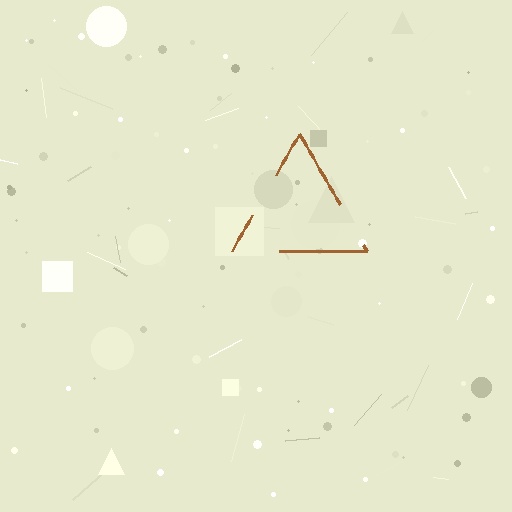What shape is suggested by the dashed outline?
The dashed outline suggests a triangle.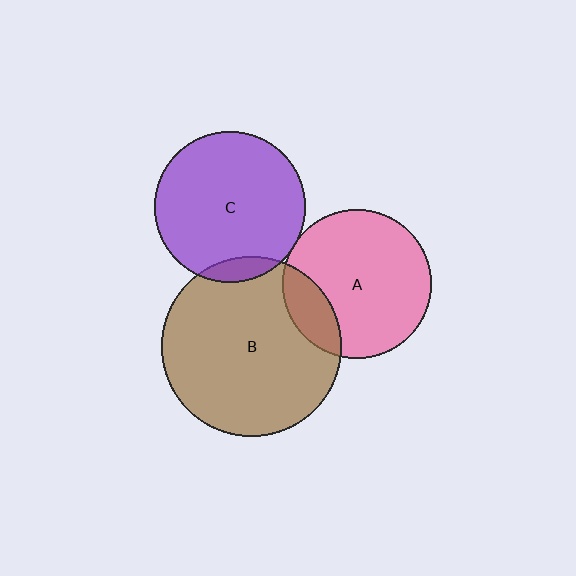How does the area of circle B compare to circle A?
Approximately 1.5 times.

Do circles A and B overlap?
Yes.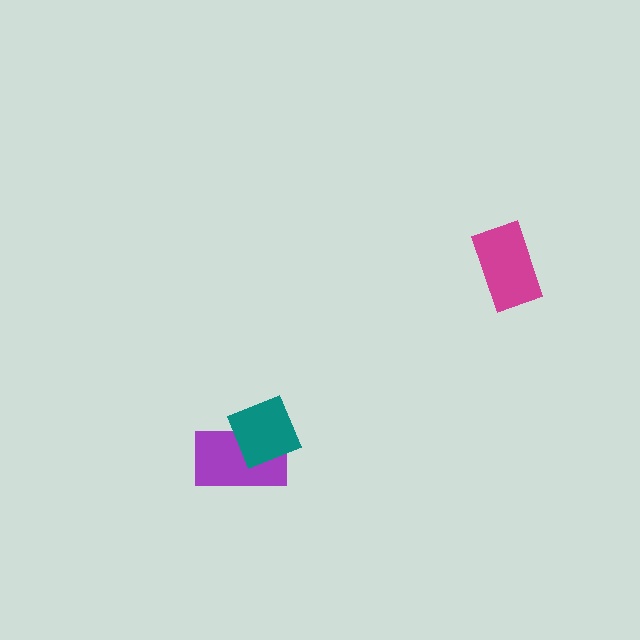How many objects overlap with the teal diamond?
1 object overlaps with the teal diamond.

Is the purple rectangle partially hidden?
Yes, it is partially covered by another shape.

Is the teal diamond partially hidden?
No, no other shape covers it.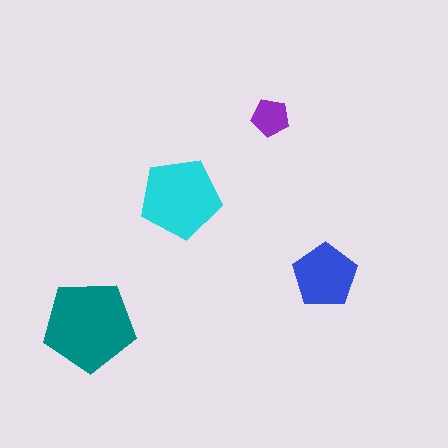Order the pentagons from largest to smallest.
the teal one, the cyan one, the blue one, the purple one.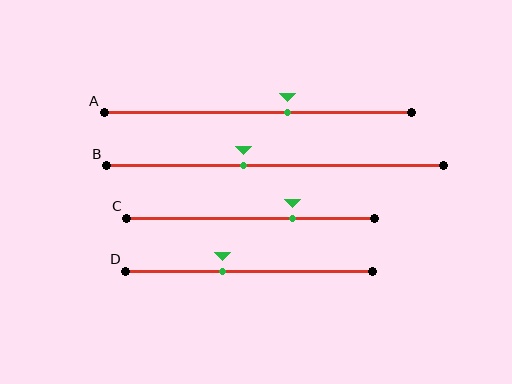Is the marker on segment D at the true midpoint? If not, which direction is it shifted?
No, the marker on segment D is shifted to the left by about 11% of the segment length.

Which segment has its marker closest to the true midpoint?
Segment B has its marker closest to the true midpoint.